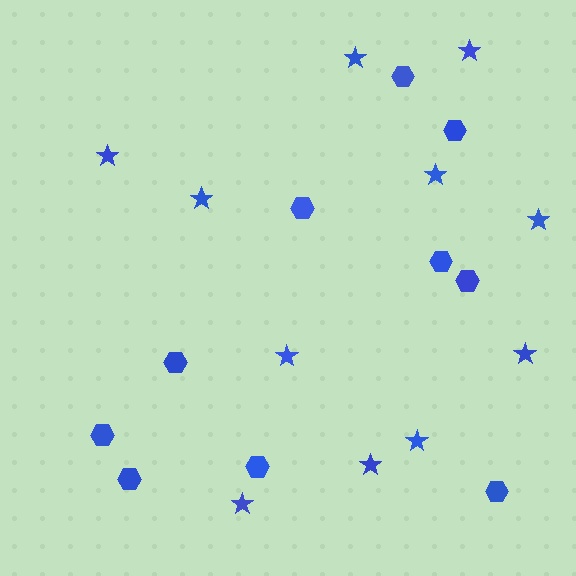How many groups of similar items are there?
There are 2 groups: one group of stars (11) and one group of hexagons (10).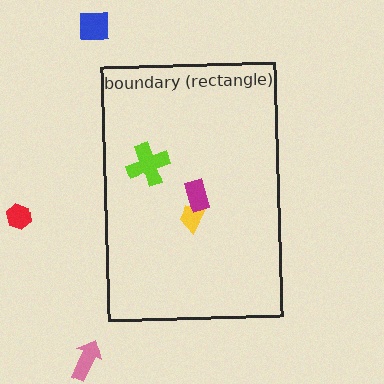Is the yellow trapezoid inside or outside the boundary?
Inside.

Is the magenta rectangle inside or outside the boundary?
Inside.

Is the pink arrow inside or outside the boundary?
Outside.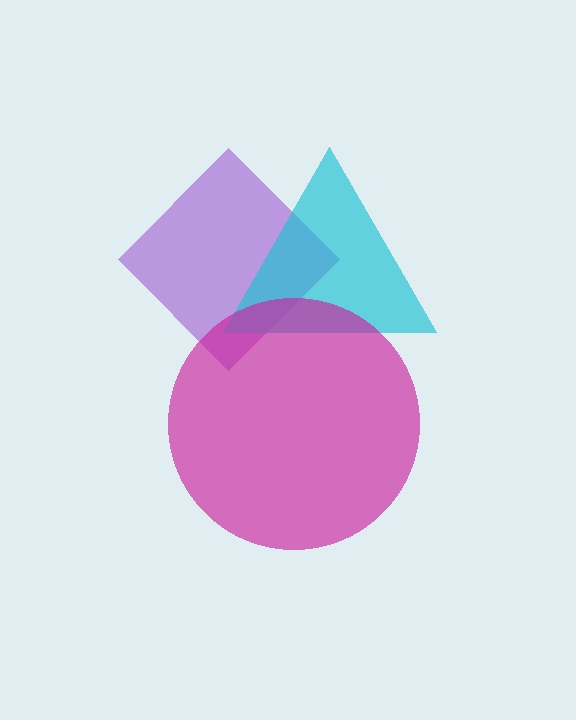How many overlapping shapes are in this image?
There are 3 overlapping shapes in the image.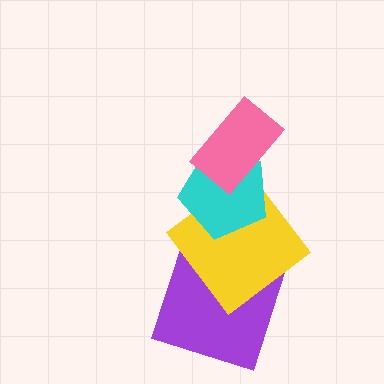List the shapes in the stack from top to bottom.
From top to bottom: the pink rectangle, the cyan pentagon, the yellow diamond, the purple square.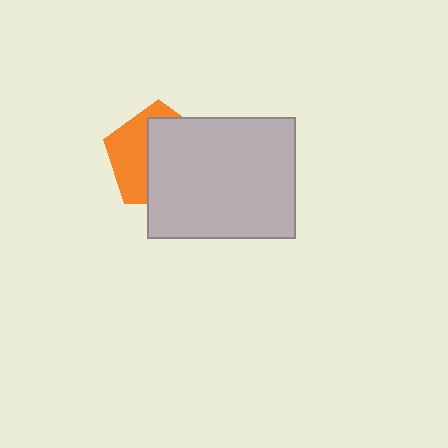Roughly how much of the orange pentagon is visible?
A small part of it is visible (roughly 41%).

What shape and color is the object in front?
The object in front is a light gray rectangle.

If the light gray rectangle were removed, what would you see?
You would see the complete orange pentagon.